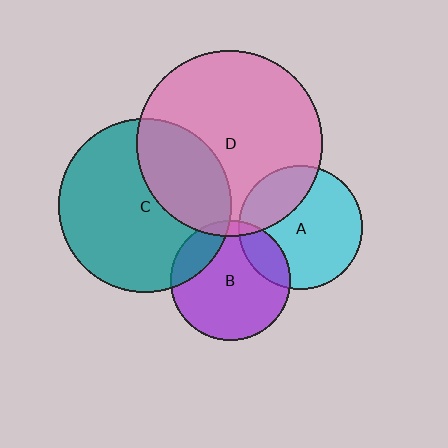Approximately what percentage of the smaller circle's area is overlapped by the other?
Approximately 5%.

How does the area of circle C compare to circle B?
Approximately 2.1 times.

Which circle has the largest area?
Circle D (pink).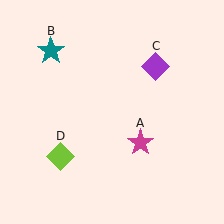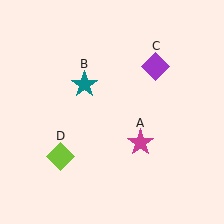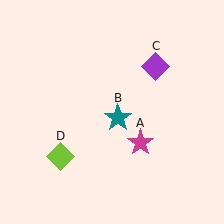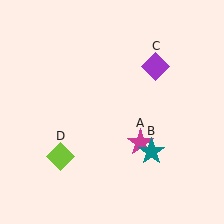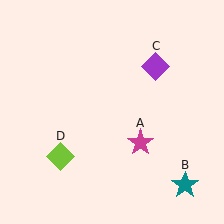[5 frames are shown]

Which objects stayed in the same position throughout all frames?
Magenta star (object A) and purple diamond (object C) and lime diamond (object D) remained stationary.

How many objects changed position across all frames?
1 object changed position: teal star (object B).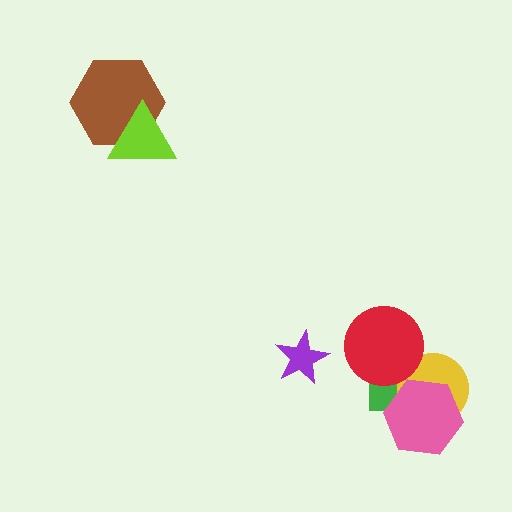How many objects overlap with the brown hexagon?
1 object overlaps with the brown hexagon.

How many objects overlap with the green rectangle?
3 objects overlap with the green rectangle.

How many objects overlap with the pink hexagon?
2 objects overlap with the pink hexagon.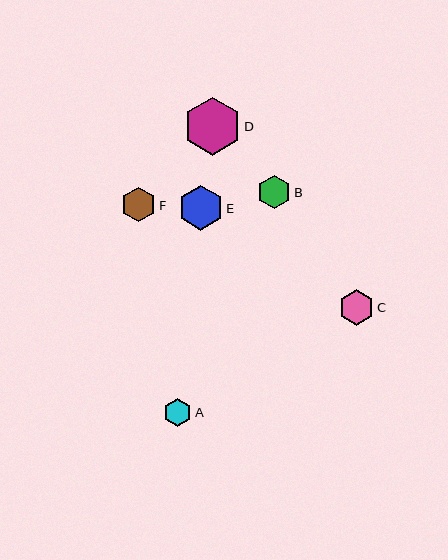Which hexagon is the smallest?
Hexagon A is the smallest with a size of approximately 28 pixels.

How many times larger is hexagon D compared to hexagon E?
Hexagon D is approximately 1.3 times the size of hexagon E.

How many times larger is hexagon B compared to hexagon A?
Hexagon B is approximately 1.2 times the size of hexagon A.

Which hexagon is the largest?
Hexagon D is the largest with a size of approximately 58 pixels.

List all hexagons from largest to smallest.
From largest to smallest: D, E, C, F, B, A.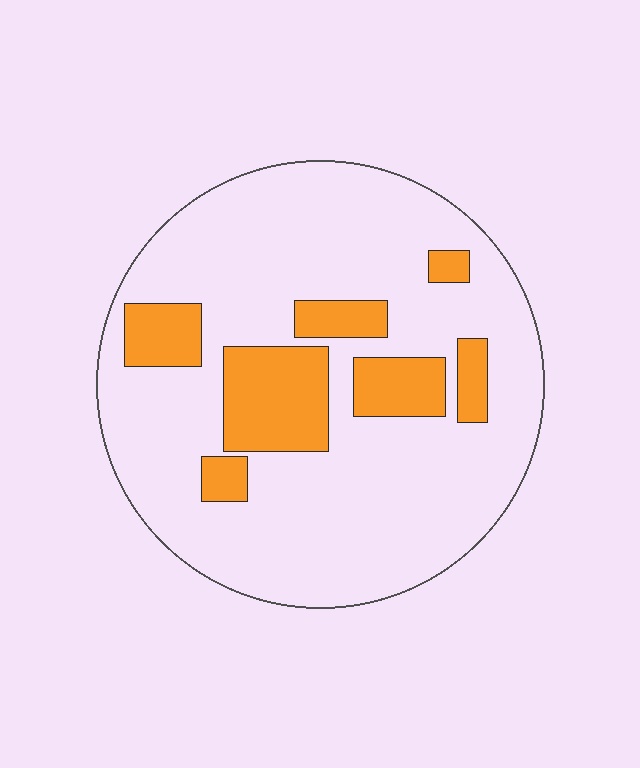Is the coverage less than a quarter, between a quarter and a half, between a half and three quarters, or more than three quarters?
Less than a quarter.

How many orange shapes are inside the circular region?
7.